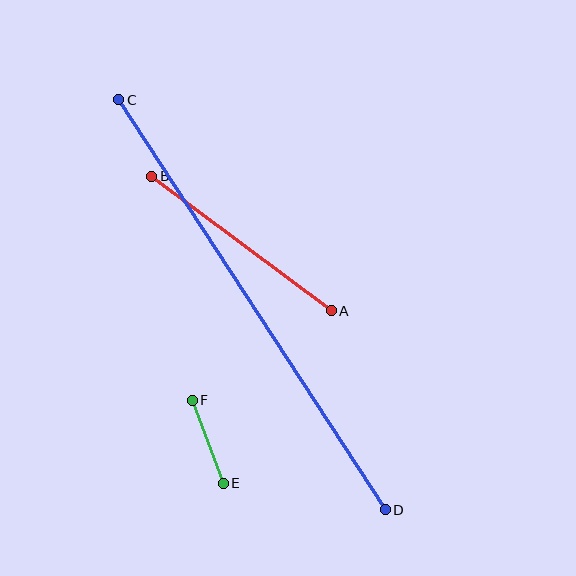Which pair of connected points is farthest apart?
Points C and D are farthest apart.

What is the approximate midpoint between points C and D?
The midpoint is at approximately (252, 305) pixels.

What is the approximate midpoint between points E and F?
The midpoint is at approximately (208, 442) pixels.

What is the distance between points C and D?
The distance is approximately 489 pixels.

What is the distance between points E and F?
The distance is approximately 89 pixels.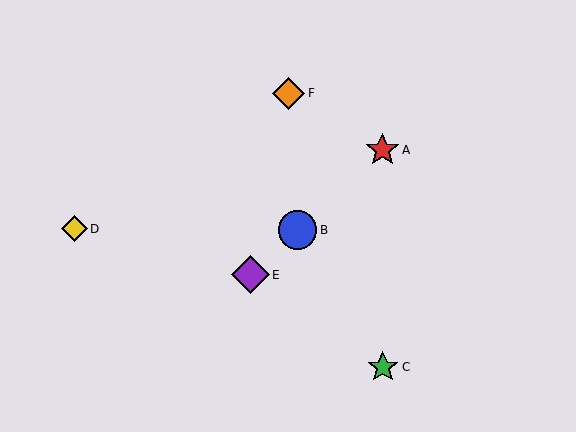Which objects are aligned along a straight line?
Objects A, B, E are aligned along a straight line.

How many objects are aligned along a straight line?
3 objects (A, B, E) are aligned along a straight line.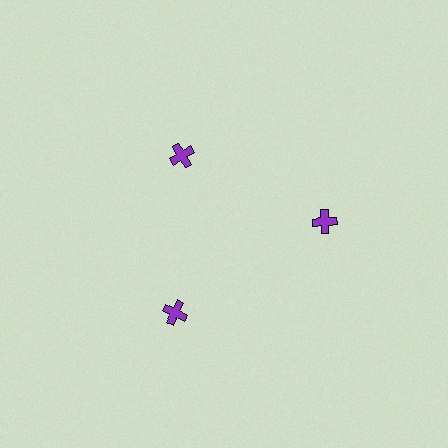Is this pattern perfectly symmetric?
No. The 3 purple crosses are arranged in a ring, but one element near the 11 o'clock position is pulled inward toward the center, breaking the 3-fold rotational symmetry.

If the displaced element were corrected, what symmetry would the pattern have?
It would have 3-fold rotational symmetry — the pattern would map onto itself every 120 degrees.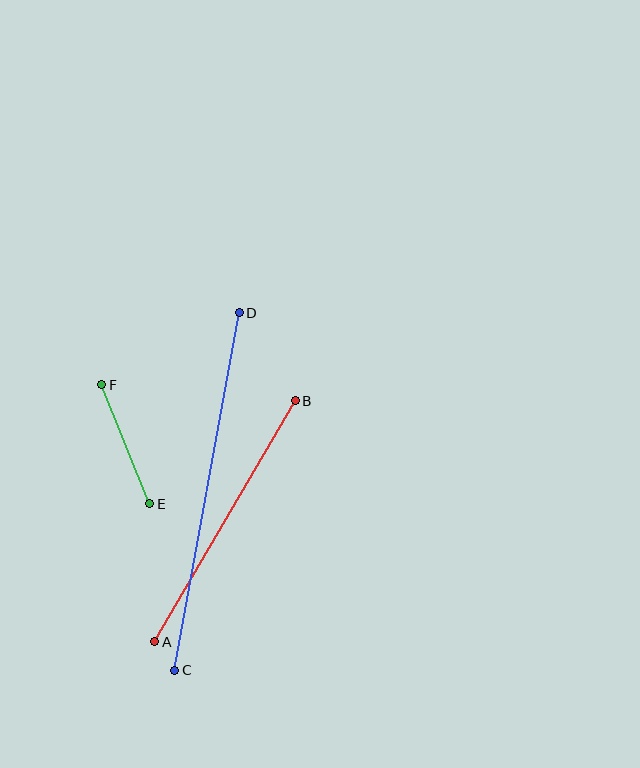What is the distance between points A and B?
The distance is approximately 279 pixels.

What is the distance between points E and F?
The distance is approximately 128 pixels.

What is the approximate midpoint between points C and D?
The midpoint is at approximately (207, 491) pixels.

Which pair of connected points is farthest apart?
Points C and D are farthest apart.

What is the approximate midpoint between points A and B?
The midpoint is at approximately (225, 521) pixels.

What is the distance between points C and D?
The distance is approximately 363 pixels.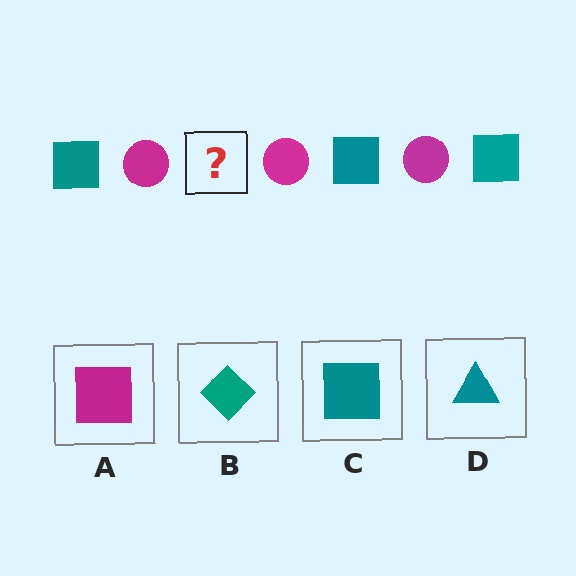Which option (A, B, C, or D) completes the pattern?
C.